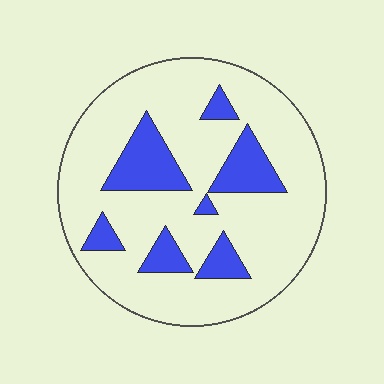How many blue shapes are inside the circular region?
7.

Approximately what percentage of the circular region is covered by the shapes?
Approximately 20%.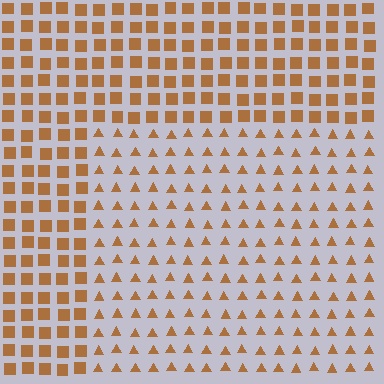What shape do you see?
I see a rectangle.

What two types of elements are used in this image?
The image uses triangles inside the rectangle region and squares outside it.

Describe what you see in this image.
The image is filled with small brown elements arranged in a uniform grid. A rectangle-shaped region contains triangles, while the surrounding area contains squares. The boundary is defined purely by the change in element shape.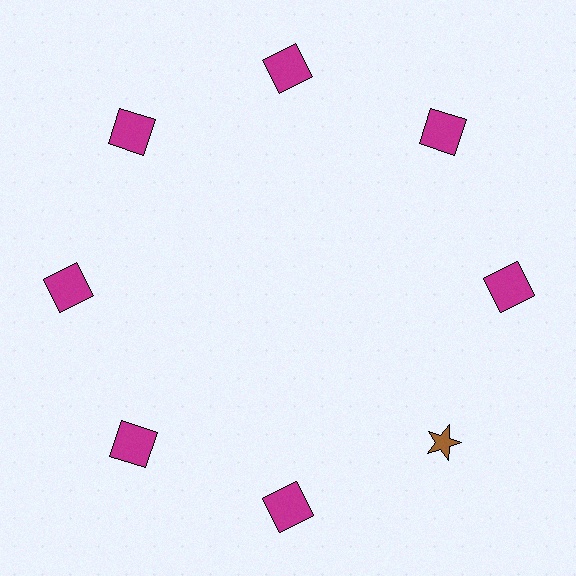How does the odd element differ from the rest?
It differs in both color (brown instead of magenta) and shape (star instead of square).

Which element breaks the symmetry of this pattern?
The brown star at roughly the 4 o'clock position breaks the symmetry. All other shapes are magenta squares.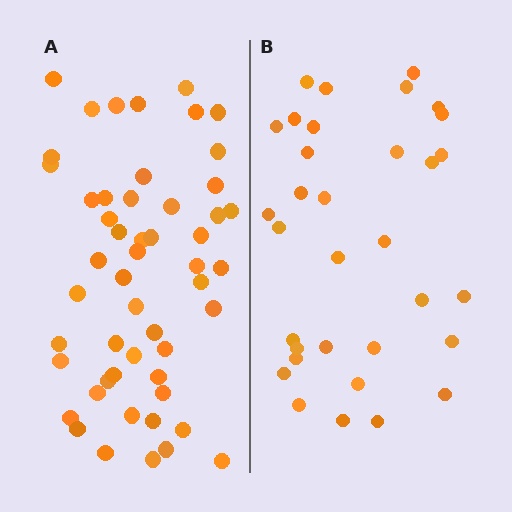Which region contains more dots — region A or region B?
Region A (the left region) has more dots.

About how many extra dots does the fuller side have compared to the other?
Region A has approximately 20 more dots than region B.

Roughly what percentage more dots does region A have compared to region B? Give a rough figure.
About 60% more.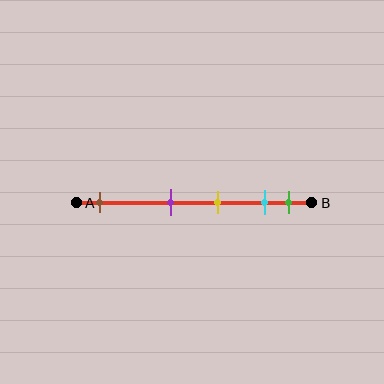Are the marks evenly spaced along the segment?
No, the marks are not evenly spaced.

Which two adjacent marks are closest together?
The cyan and green marks are the closest adjacent pair.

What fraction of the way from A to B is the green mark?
The green mark is approximately 90% (0.9) of the way from A to B.